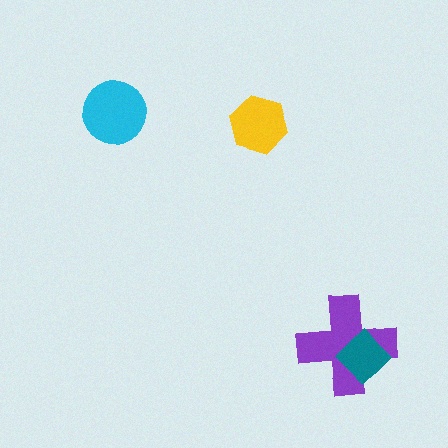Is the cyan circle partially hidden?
No, no other shape covers it.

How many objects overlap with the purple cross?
1 object overlaps with the purple cross.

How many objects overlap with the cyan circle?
0 objects overlap with the cyan circle.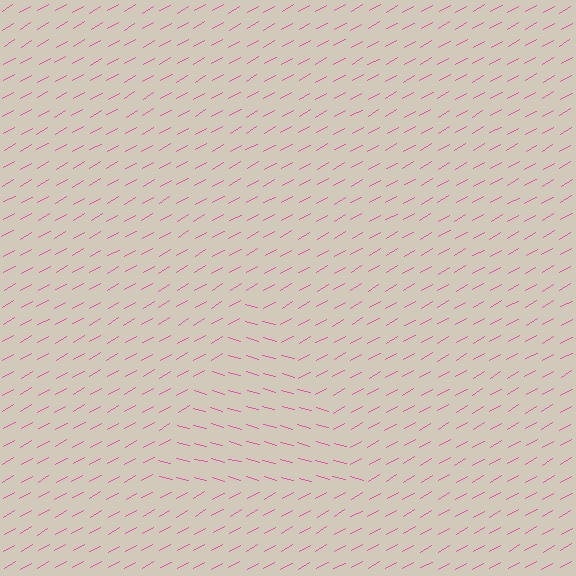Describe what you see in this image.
The image is filled with small pink line segments. A triangle region in the image has lines oriented differently from the surrounding lines, creating a visible texture boundary.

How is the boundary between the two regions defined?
The boundary is defined purely by a change in line orientation (approximately 45 degrees difference). All lines are the same color and thickness.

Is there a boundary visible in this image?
Yes, there is a texture boundary formed by a change in line orientation.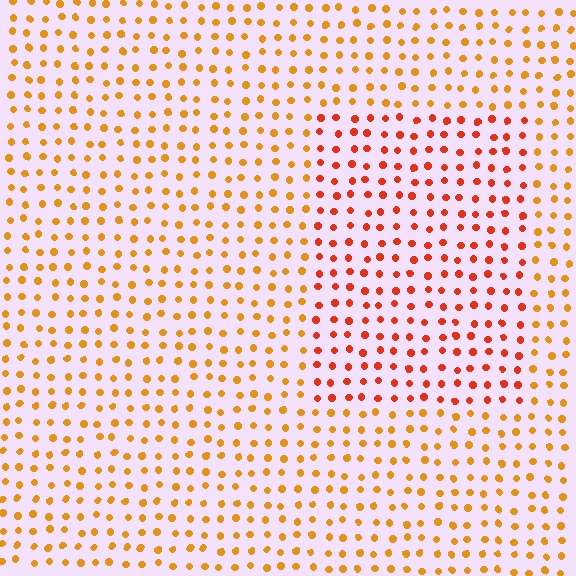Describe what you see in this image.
The image is filled with small orange elements in a uniform arrangement. A rectangle-shaped region is visible where the elements are tinted to a slightly different hue, forming a subtle color boundary.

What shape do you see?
I see a rectangle.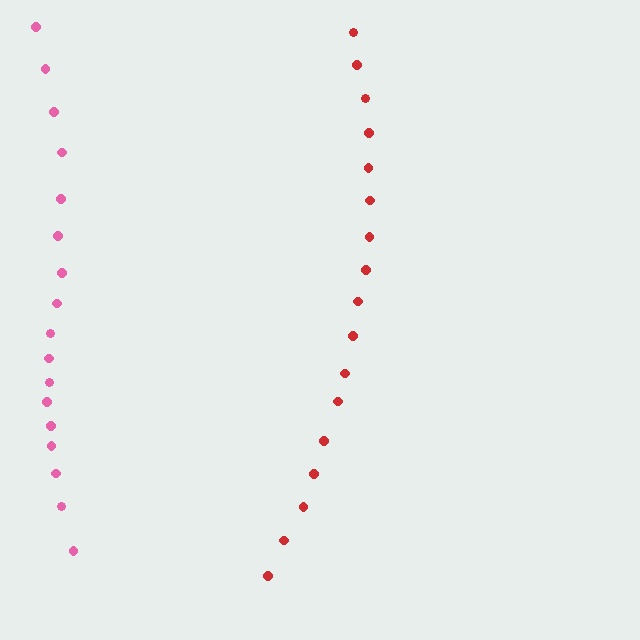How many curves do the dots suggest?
There are 2 distinct paths.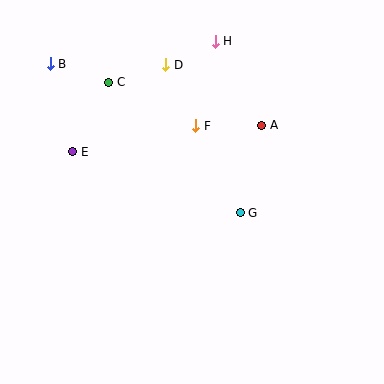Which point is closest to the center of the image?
Point G at (240, 213) is closest to the center.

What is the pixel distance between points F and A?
The distance between F and A is 66 pixels.